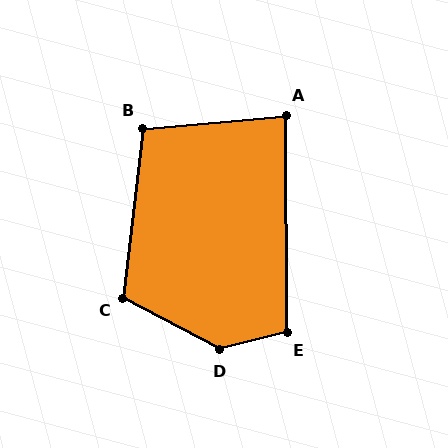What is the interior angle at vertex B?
Approximately 102 degrees (obtuse).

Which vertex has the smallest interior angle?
A, at approximately 85 degrees.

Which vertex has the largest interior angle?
D, at approximately 138 degrees.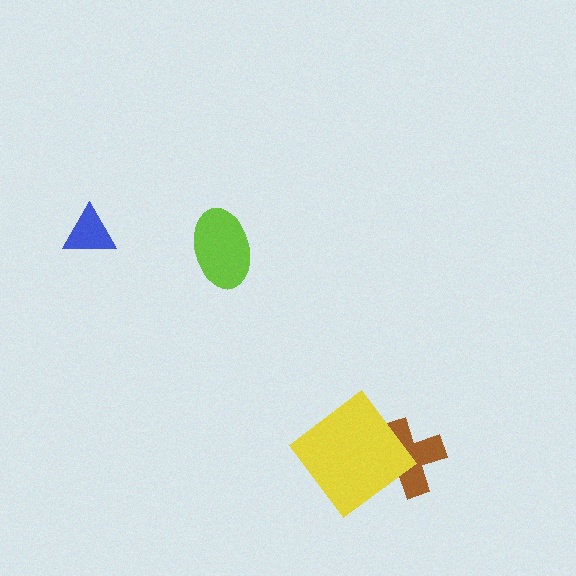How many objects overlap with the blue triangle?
0 objects overlap with the blue triangle.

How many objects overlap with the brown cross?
1 object overlaps with the brown cross.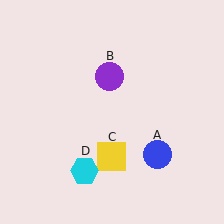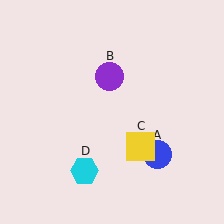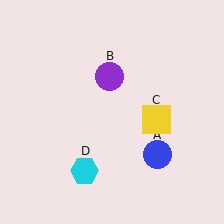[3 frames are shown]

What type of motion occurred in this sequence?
The yellow square (object C) rotated counterclockwise around the center of the scene.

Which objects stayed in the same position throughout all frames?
Blue circle (object A) and purple circle (object B) and cyan hexagon (object D) remained stationary.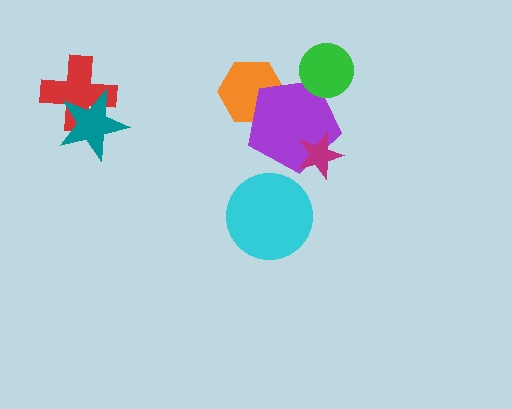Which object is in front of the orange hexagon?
The purple pentagon is in front of the orange hexagon.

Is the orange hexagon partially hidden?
Yes, it is partially covered by another shape.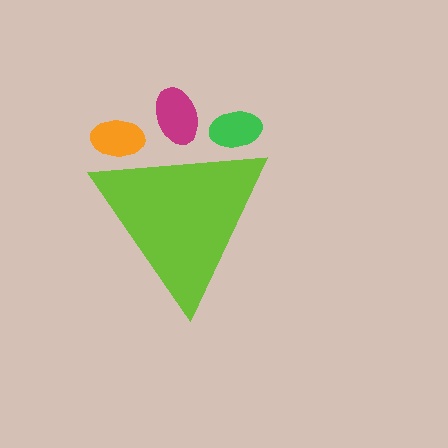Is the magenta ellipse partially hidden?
Yes, the magenta ellipse is partially hidden behind the lime triangle.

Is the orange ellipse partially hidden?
Yes, the orange ellipse is partially hidden behind the lime triangle.